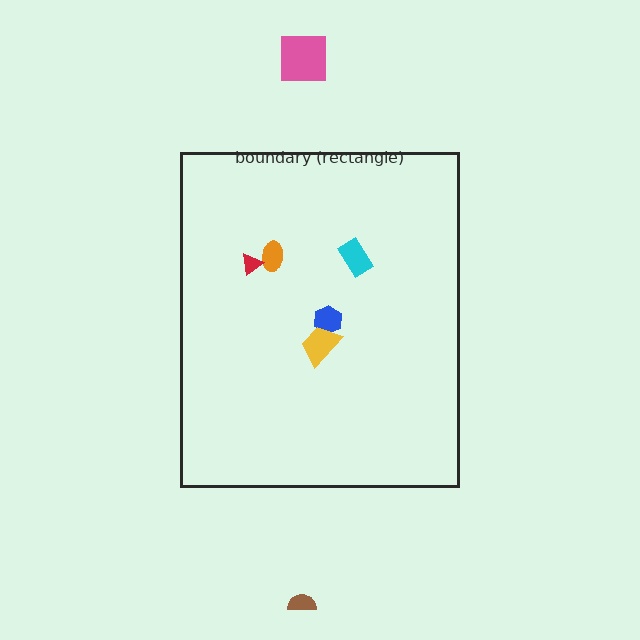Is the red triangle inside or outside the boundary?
Inside.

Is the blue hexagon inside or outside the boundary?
Inside.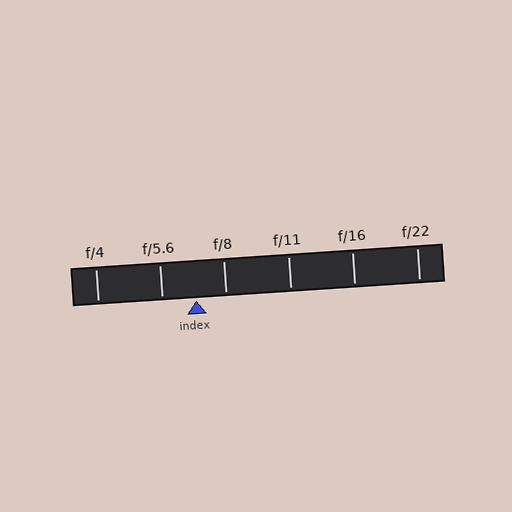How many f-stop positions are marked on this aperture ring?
There are 6 f-stop positions marked.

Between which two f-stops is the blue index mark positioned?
The index mark is between f/5.6 and f/8.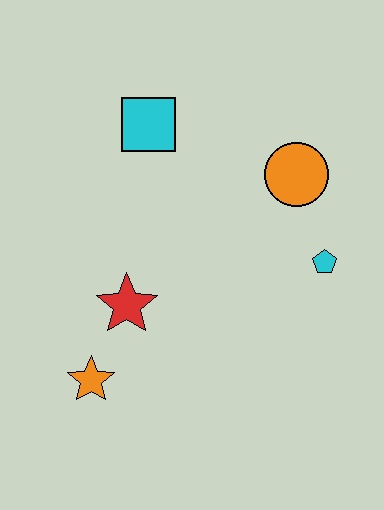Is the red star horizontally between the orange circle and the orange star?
Yes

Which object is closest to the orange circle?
The cyan pentagon is closest to the orange circle.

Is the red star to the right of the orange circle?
No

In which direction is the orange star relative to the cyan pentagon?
The orange star is to the left of the cyan pentagon.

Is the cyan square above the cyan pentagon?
Yes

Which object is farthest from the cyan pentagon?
The orange star is farthest from the cyan pentagon.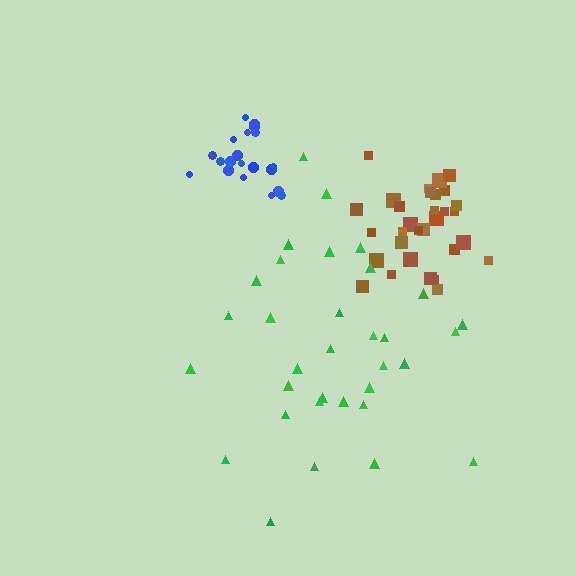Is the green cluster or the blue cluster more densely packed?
Blue.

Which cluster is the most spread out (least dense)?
Green.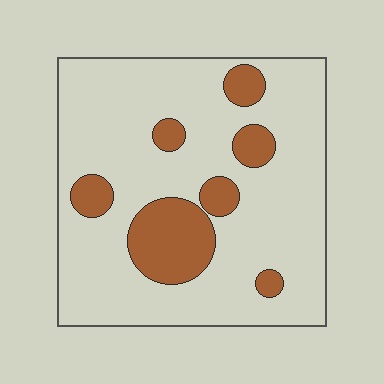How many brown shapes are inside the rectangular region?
7.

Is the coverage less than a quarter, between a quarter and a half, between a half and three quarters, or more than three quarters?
Less than a quarter.